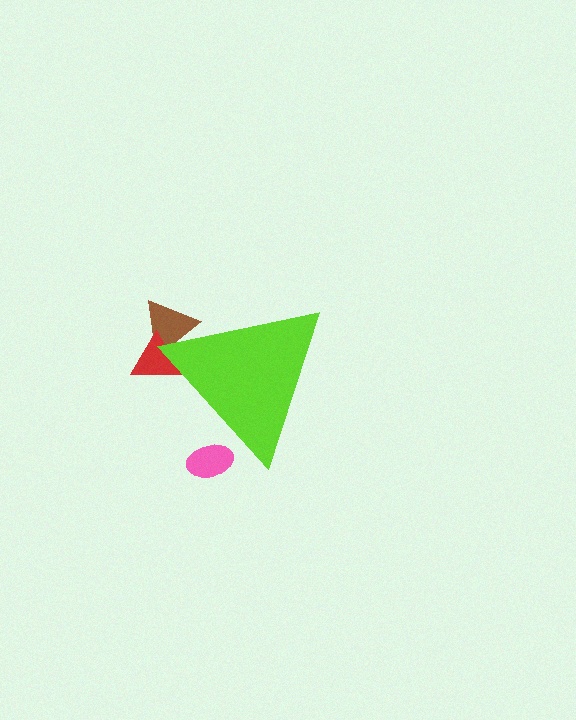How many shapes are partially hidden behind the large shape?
3 shapes are partially hidden.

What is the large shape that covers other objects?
A lime triangle.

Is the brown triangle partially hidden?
Yes, the brown triangle is partially hidden behind the lime triangle.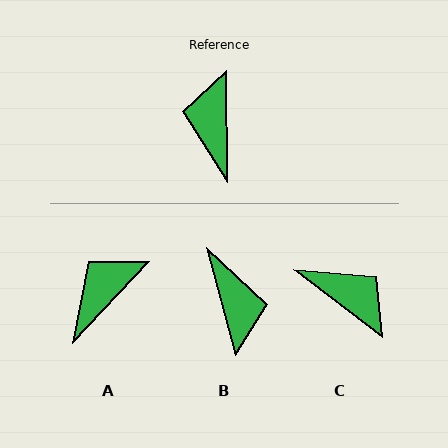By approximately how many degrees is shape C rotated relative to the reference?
Approximately 128 degrees clockwise.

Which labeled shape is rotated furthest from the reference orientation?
B, about 165 degrees away.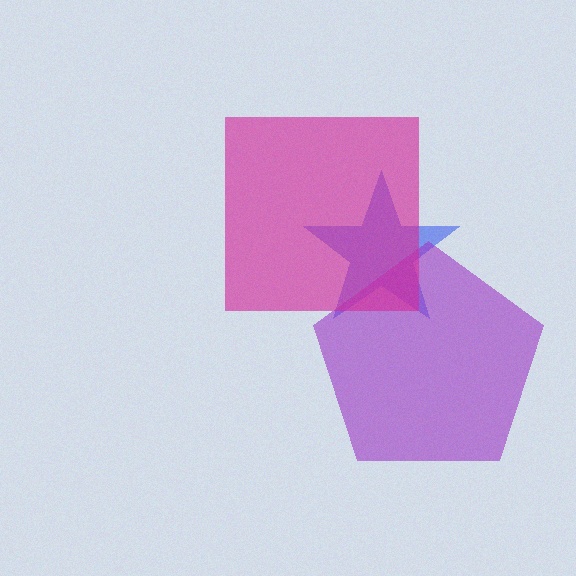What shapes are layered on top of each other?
The layered shapes are: a blue star, a purple pentagon, a magenta square.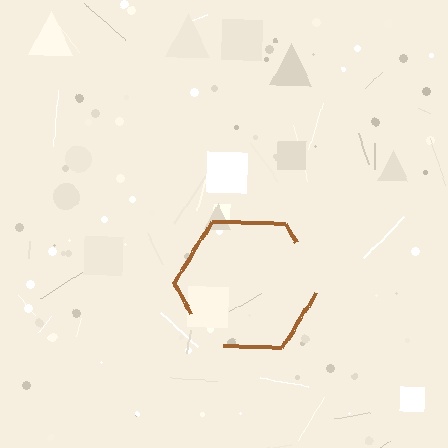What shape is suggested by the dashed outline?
The dashed outline suggests a hexagon.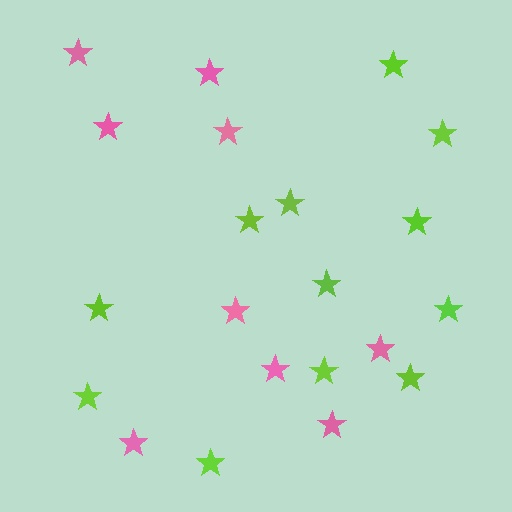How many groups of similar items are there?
There are 2 groups: one group of lime stars (12) and one group of pink stars (9).